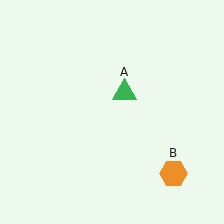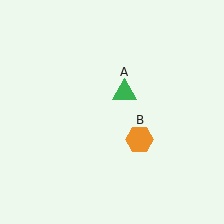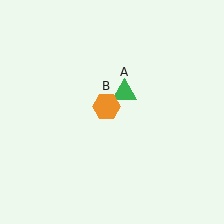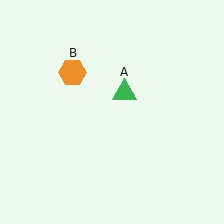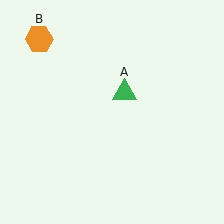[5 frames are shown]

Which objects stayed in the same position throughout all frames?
Green triangle (object A) remained stationary.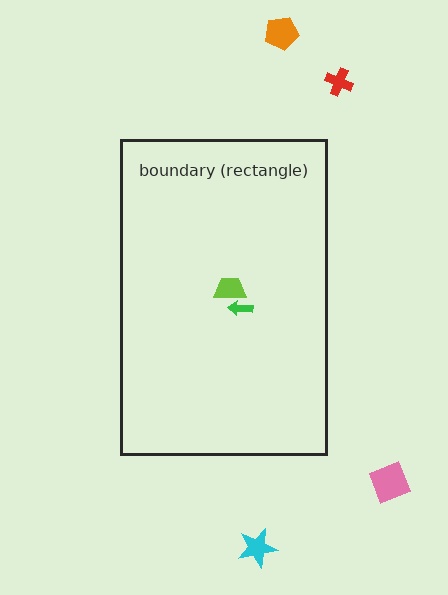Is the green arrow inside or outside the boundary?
Inside.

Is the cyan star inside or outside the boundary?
Outside.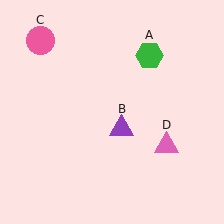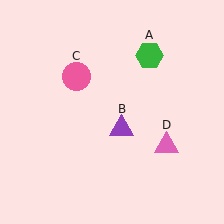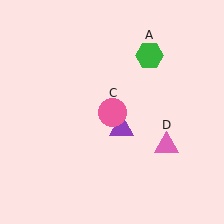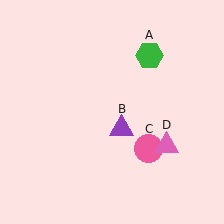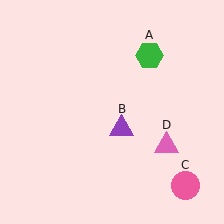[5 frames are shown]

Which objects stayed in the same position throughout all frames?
Green hexagon (object A) and purple triangle (object B) and pink triangle (object D) remained stationary.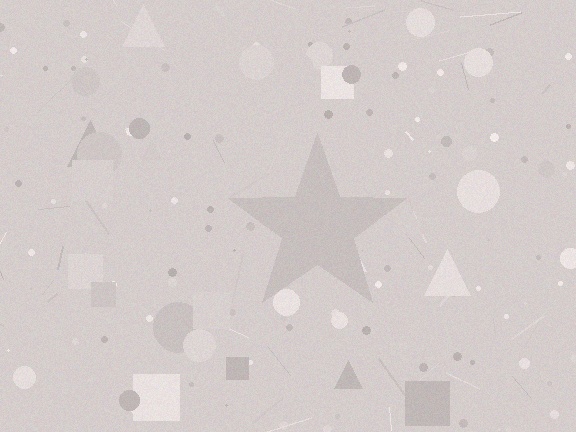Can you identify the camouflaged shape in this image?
The camouflaged shape is a star.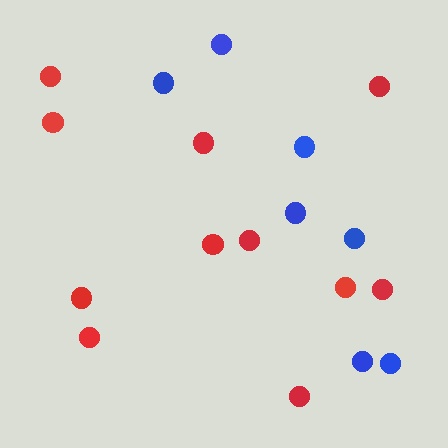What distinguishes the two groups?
There are 2 groups: one group of blue circles (7) and one group of red circles (11).